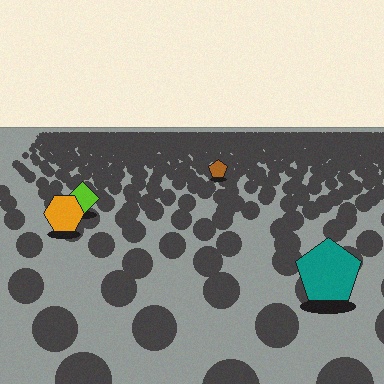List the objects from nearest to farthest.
From nearest to farthest: the teal pentagon, the orange hexagon, the lime diamond, the brown pentagon.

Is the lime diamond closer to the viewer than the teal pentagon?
No. The teal pentagon is closer — you can tell from the texture gradient: the ground texture is coarser near it.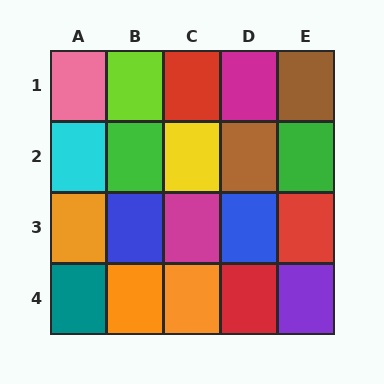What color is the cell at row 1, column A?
Pink.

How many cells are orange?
3 cells are orange.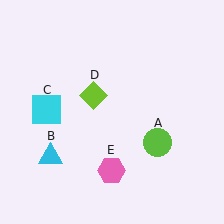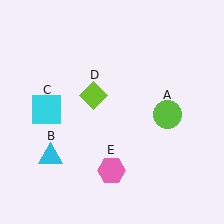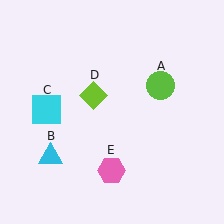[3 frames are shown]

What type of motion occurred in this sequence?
The lime circle (object A) rotated counterclockwise around the center of the scene.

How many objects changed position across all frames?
1 object changed position: lime circle (object A).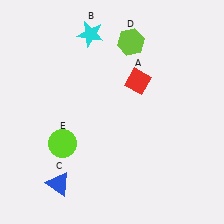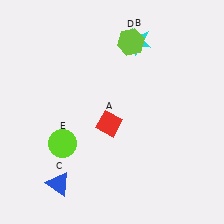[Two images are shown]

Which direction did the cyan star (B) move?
The cyan star (B) moved right.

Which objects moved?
The objects that moved are: the red diamond (A), the cyan star (B).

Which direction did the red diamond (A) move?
The red diamond (A) moved down.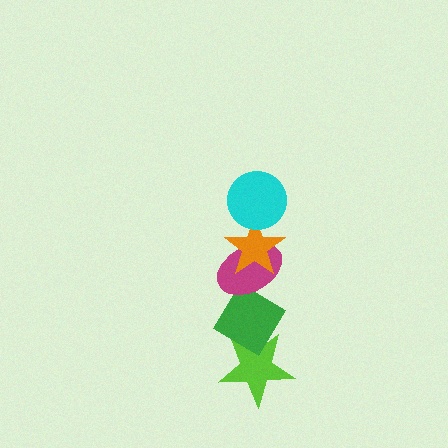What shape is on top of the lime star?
The green diamond is on top of the lime star.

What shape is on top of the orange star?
The cyan circle is on top of the orange star.